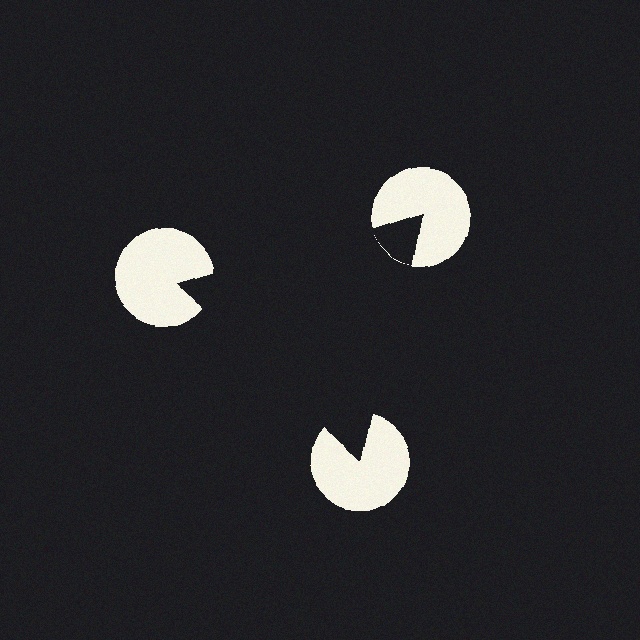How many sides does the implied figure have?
3 sides.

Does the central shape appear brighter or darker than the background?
It typically appears slightly darker than the background, even though no actual brightness change is drawn.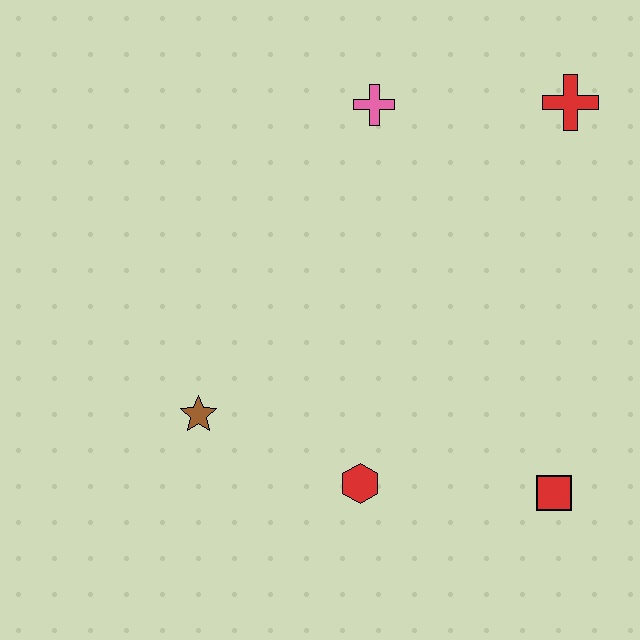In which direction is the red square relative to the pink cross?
The red square is below the pink cross.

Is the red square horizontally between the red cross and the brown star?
Yes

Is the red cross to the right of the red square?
Yes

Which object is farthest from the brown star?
The red cross is farthest from the brown star.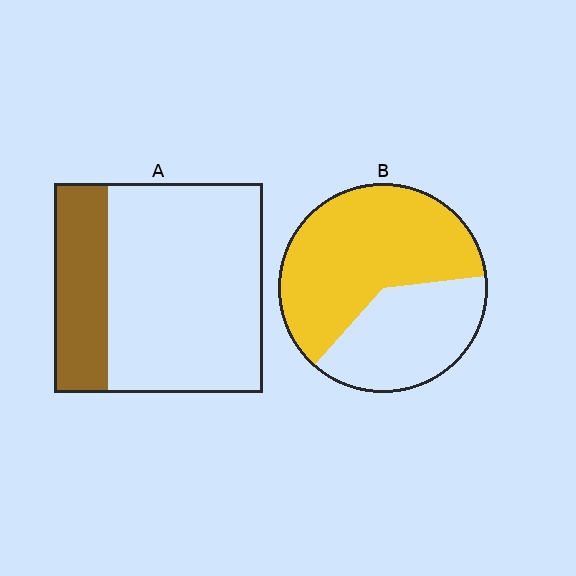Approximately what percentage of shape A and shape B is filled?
A is approximately 25% and B is approximately 60%.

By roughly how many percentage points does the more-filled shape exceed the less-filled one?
By roughly 35 percentage points (B over A).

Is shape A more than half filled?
No.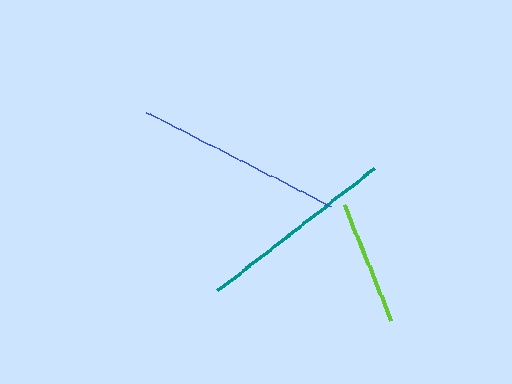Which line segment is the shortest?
The lime line is the shortest at approximately 124 pixels.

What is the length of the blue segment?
The blue segment is approximately 206 pixels long.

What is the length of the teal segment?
The teal segment is approximately 199 pixels long.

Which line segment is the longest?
The blue line is the longest at approximately 206 pixels.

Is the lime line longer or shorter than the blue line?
The blue line is longer than the lime line.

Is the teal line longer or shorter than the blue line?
The blue line is longer than the teal line.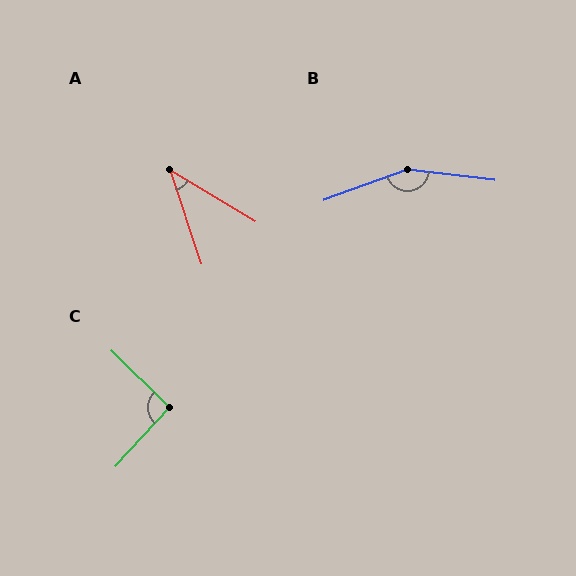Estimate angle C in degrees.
Approximately 92 degrees.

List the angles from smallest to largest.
A (41°), C (92°), B (153°).